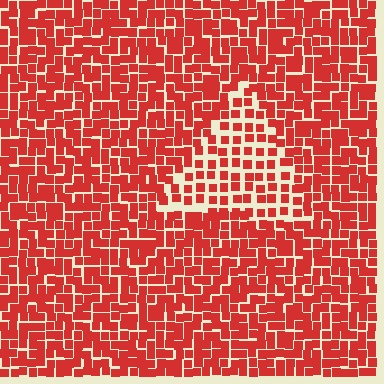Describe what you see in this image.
The image contains small red elements arranged at two different densities. A triangle-shaped region is visible where the elements are less densely packed than the surrounding area.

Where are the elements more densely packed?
The elements are more densely packed outside the triangle boundary.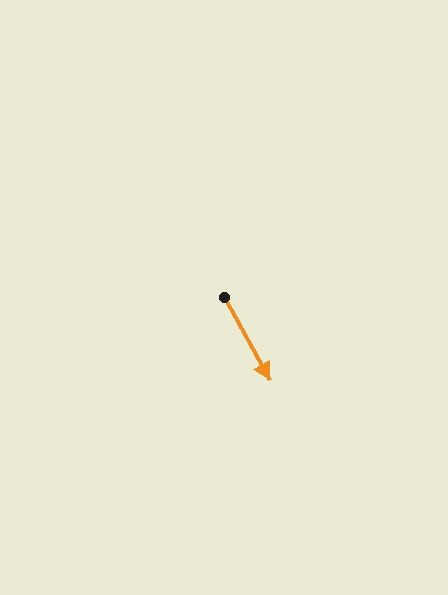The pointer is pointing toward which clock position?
Roughly 5 o'clock.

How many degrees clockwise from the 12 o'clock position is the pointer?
Approximately 151 degrees.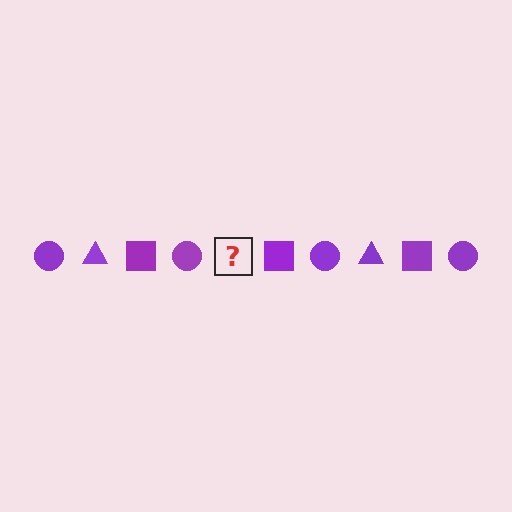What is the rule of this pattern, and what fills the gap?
The rule is that the pattern cycles through circle, triangle, square shapes in purple. The gap should be filled with a purple triangle.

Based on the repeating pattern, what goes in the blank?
The blank should be a purple triangle.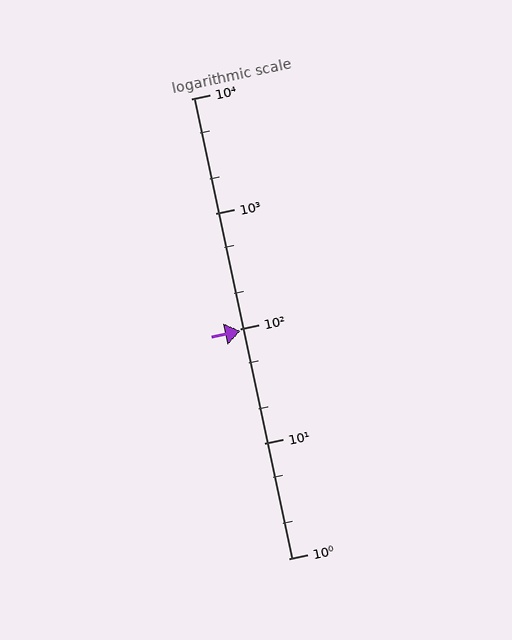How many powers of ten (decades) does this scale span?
The scale spans 4 decades, from 1 to 10000.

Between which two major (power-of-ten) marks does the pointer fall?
The pointer is between 10 and 100.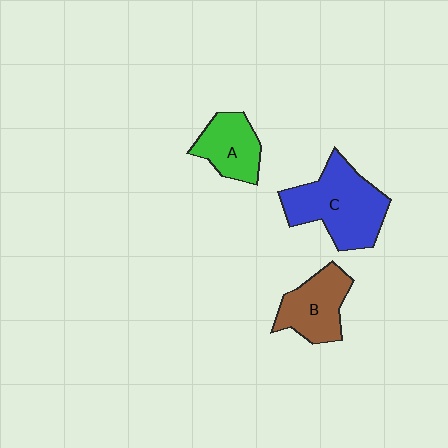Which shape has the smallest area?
Shape A (green).